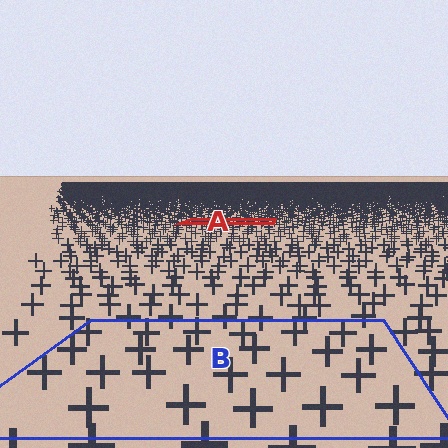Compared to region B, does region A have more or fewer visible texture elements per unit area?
Region A has more texture elements per unit area — they are packed more densely because it is farther away.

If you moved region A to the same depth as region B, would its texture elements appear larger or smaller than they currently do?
They would appear larger. At a closer depth, the same texture elements are projected at a bigger on-screen size.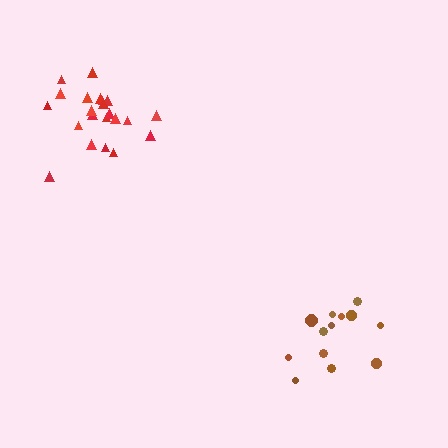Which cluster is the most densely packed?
Red.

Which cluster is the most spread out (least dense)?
Brown.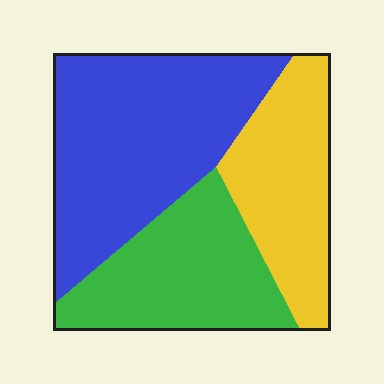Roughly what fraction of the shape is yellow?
Yellow covers 27% of the shape.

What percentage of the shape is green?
Green covers roughly 30% of the shape.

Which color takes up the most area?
Blue, at roughly 45%.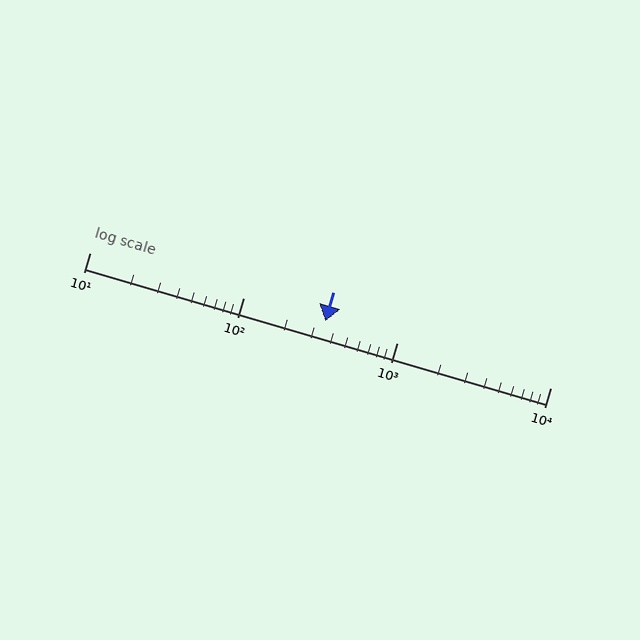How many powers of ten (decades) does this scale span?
The scale spans 3 decades, from 10 to 10000.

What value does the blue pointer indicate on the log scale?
The pointer indicates approximately 340.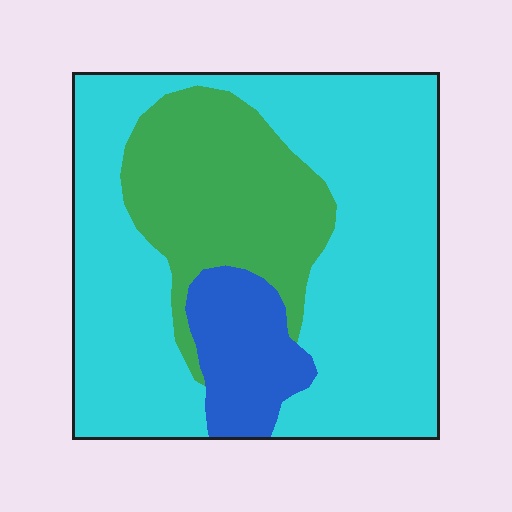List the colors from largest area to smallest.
From largest to smallest: cyan, green, blue.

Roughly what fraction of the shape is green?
Green takes up less than a quarter of the shape.